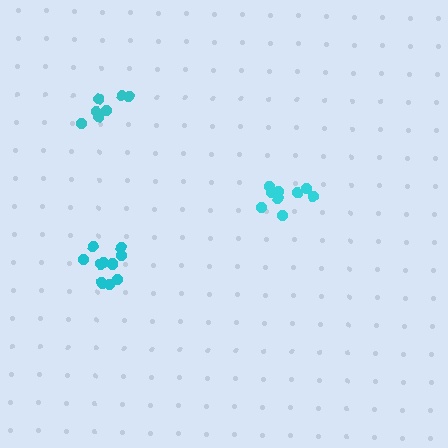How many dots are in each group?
Group 1: 7 dots, Group 2: 9 dots, Group 3: 12 dots (28 total).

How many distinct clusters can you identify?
There are 3 distinct clusters.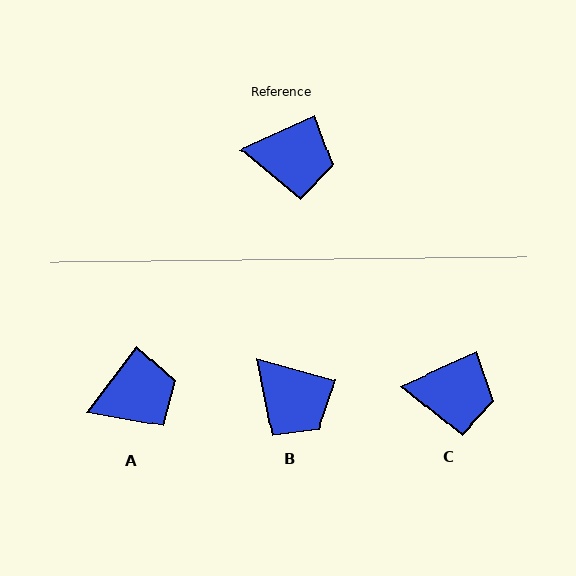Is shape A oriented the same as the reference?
No, it is off by about 29 degrees.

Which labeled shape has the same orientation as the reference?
C.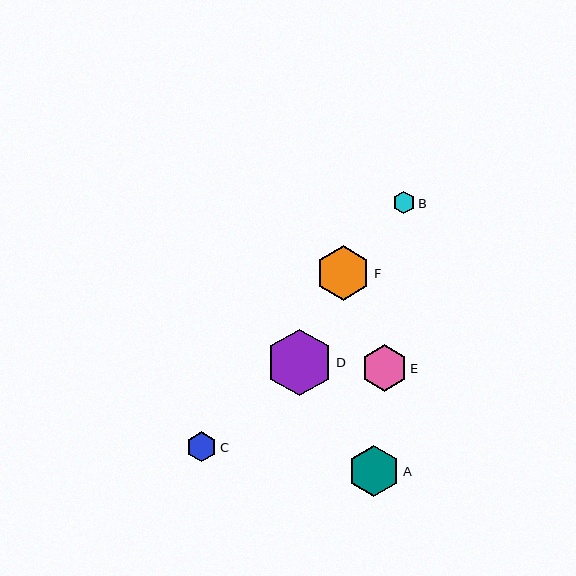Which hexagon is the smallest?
Hexagon B is the smallest with a size of approximately 22 pixels.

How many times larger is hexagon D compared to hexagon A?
Hexagon D is approximately 1.3 times the size of hexagon A.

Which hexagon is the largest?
Hexagon D is the largest with a size of approximately 67 pixels.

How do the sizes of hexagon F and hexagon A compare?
Hexagon F and hexagon A are approximately the same size.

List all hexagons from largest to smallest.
From largest to smallest: D, F, A, E, C, B.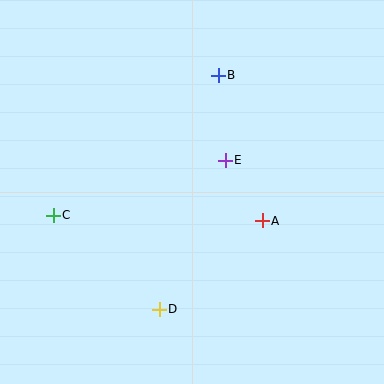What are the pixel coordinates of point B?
Point B is at (218, 75).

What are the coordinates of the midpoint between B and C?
The midpoint between B and C is at (136, 145).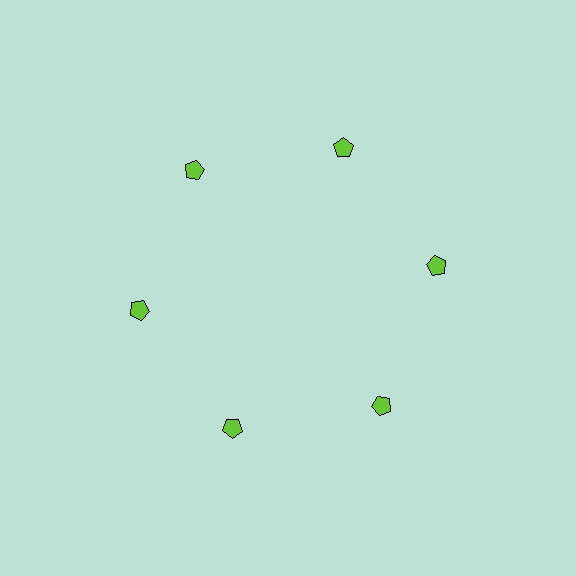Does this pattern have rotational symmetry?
Yes, this pattern has 6-fold rotational symmetry. It looks the same after rotating 60 degrees around the center.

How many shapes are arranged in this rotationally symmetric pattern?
There are 6 shapes, arranged in 6 groups of 1.